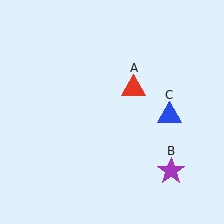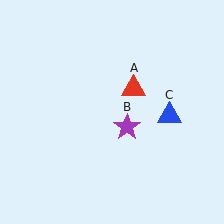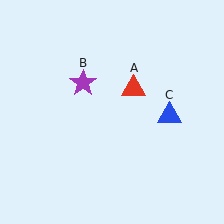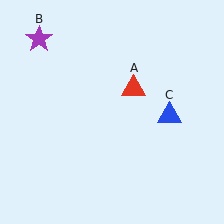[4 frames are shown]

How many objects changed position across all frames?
1 object changed position: purple star (object B).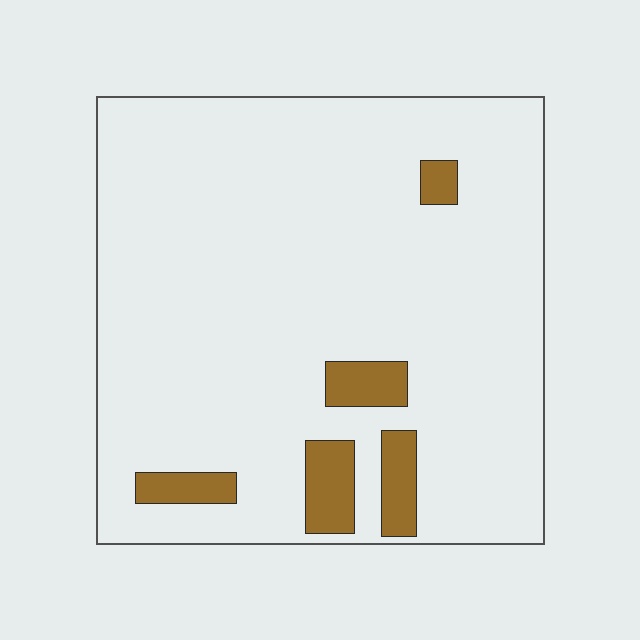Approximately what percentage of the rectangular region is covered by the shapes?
Approximately 10%.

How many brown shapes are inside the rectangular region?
5.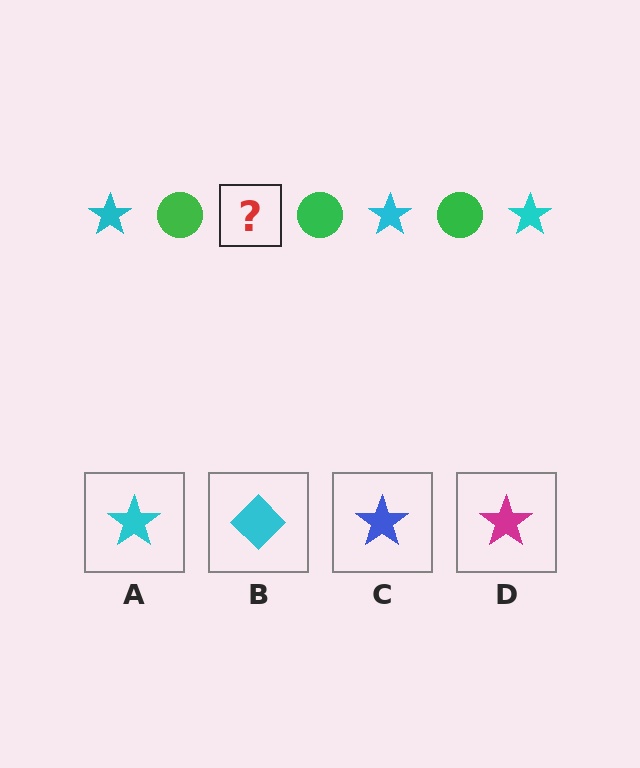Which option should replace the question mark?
Option A.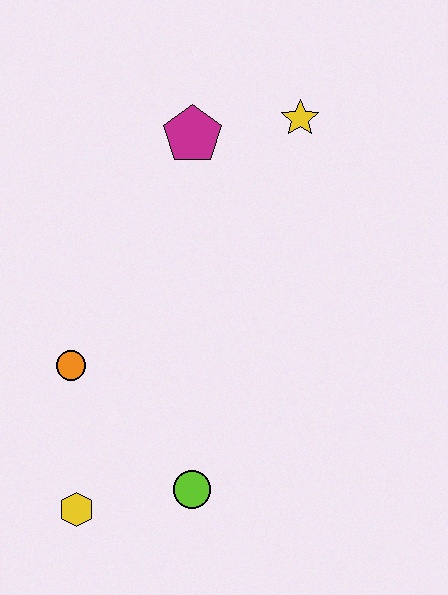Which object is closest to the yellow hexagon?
The lime circle is closest to the yellow hexagon.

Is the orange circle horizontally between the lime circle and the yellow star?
No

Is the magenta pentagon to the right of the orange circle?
Yes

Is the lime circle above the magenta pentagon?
No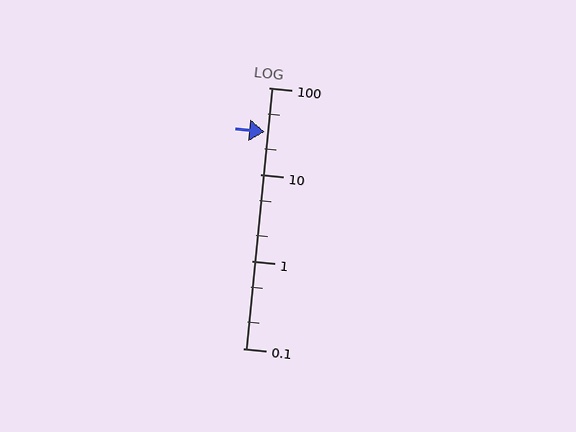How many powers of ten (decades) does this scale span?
The scale spans 3 decades, from 0.1 to 100.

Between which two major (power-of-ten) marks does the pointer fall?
The pointer is between 10 and 100.